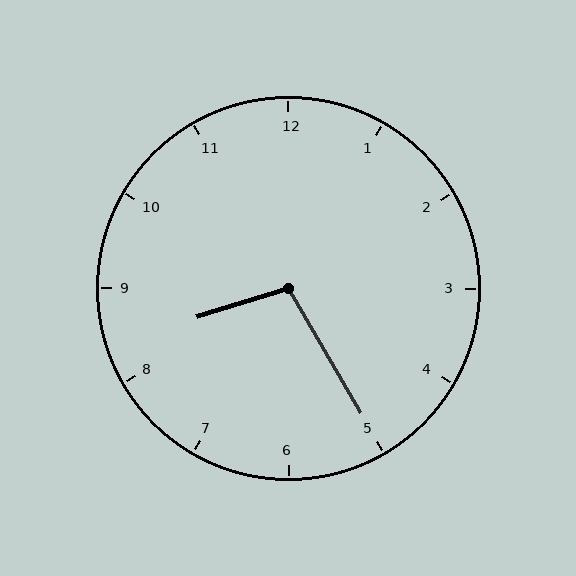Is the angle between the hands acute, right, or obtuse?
It is obtuse.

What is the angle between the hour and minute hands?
Approximately 102 degrees.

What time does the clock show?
8:25.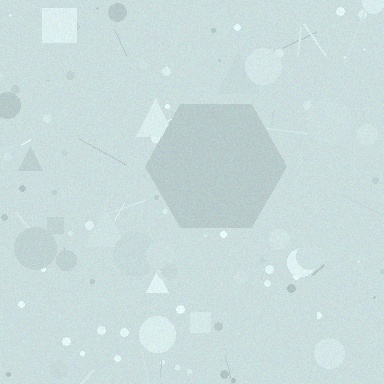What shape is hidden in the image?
A hexagon is hidden in the image.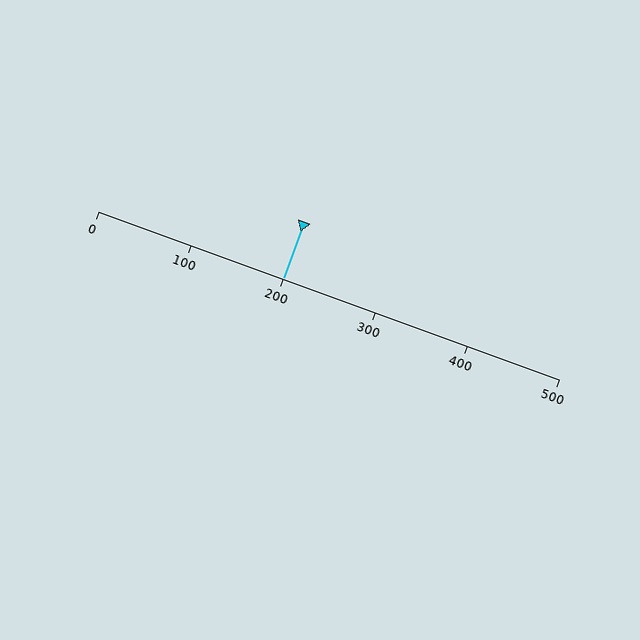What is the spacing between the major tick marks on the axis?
The major ticks are spaced 100 apart.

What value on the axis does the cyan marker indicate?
The marker indicates approximately 200.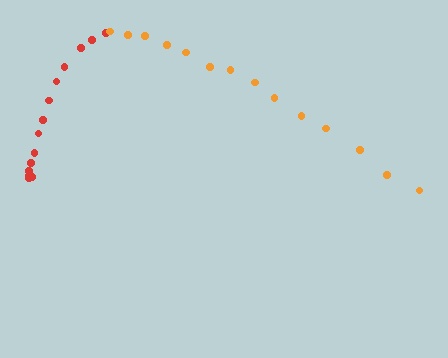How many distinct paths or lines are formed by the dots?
There are 2 distinct paths.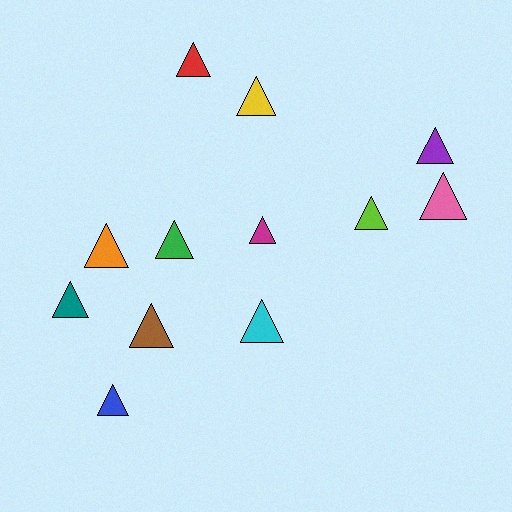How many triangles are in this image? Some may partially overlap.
There are 12 triangles.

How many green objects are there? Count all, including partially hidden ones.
There is 1 green object.